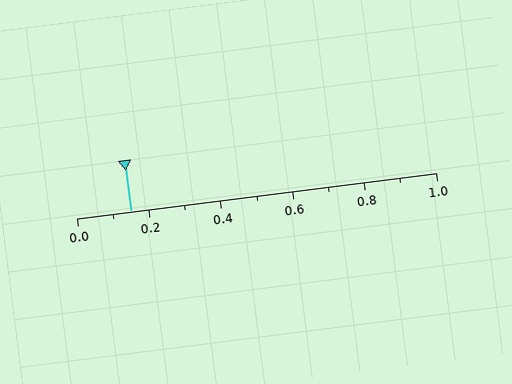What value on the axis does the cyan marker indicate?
The marker indicates approximately 0.15.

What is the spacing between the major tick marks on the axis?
The major ticks are spaced 0.2 apart.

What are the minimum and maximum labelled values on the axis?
The axis runs from 0.0 to 1.0.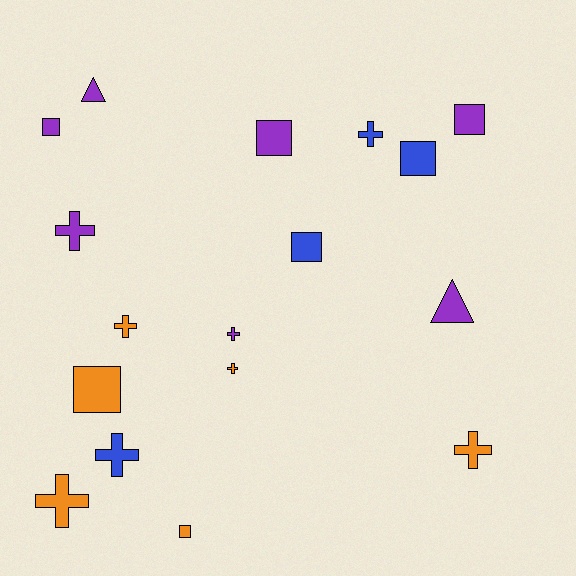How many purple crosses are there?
There are 2 purple crosses.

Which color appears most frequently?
Purple, with 7 objects.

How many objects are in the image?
There are 17 objects.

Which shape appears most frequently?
Cross, with 8 objects.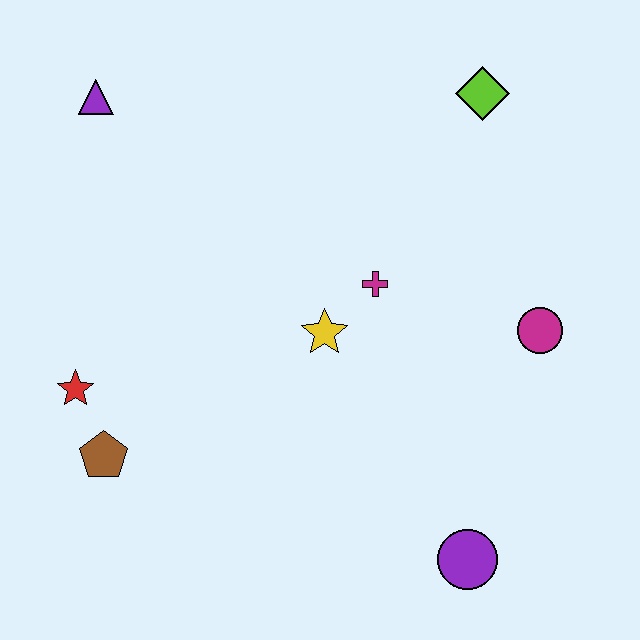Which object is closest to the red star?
The brown pentagon is closest to the red star.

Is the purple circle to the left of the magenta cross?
No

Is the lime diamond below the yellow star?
No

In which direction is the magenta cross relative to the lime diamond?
The magenta cross is below the lime diamond.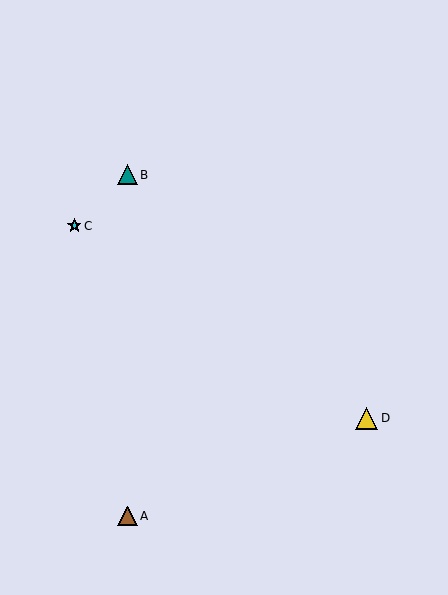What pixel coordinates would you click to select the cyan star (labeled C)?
Click at (74, 226) to select the cyan star C.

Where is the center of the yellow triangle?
The center of the yellow triangle is at (366, 418).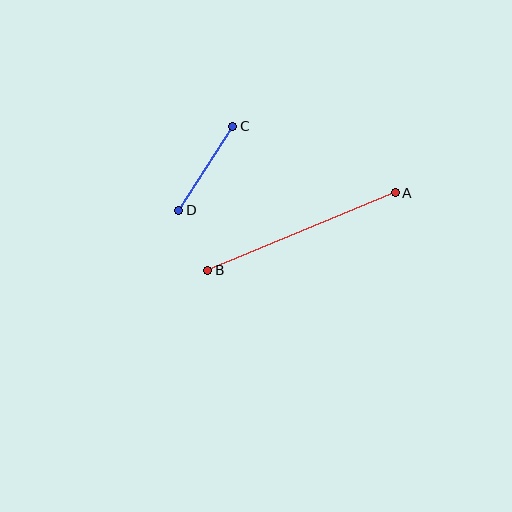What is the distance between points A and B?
The distance is approximately 203 pixels.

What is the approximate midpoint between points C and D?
The midpoint is at approximately (206, 168) pixels.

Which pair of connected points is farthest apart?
Points A and B are farthest apart.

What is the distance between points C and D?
The distance is approximately 100 pixels.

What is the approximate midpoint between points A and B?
The midpoint is at approximately (302, 231) pixels.